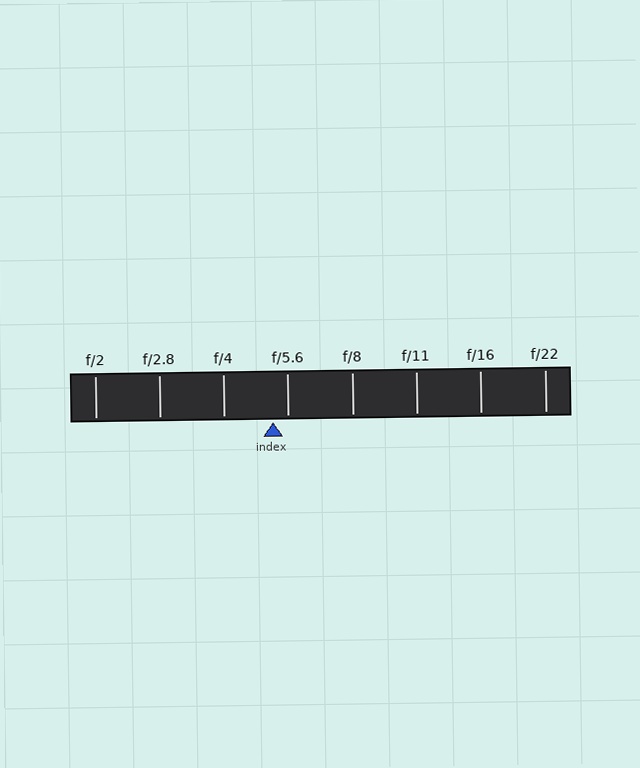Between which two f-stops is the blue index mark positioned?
The index mark is between f/4 and f/5.6.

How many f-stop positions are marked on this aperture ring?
There are 8 f-stop positions marked.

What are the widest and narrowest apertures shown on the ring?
The widest aperture shown is f/2 and the narrowest is f/22.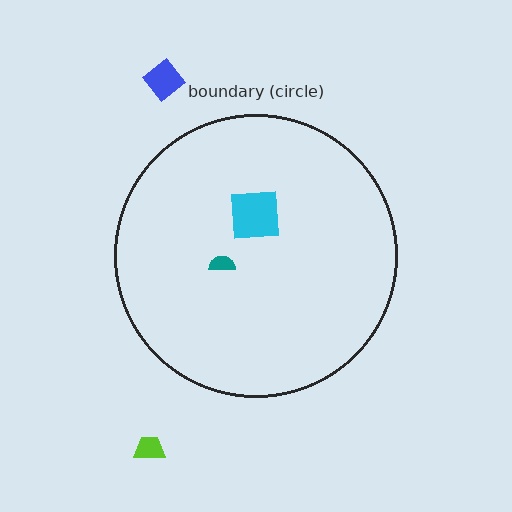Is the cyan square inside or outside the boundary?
Inside.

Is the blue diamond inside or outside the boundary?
Outside.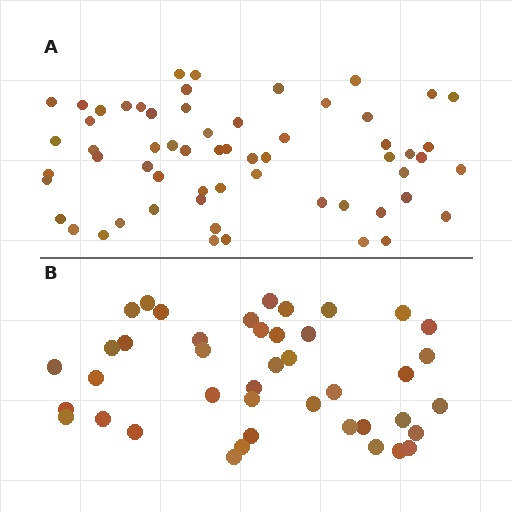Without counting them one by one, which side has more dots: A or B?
Region A (the top region) has more dots.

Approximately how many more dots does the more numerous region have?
Region A has approximately 20 more dots than region B.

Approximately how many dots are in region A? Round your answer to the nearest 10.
About 60 dots.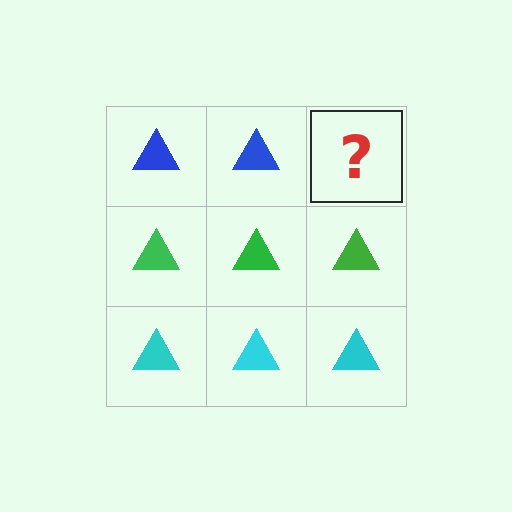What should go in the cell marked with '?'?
The missing cell should contain a blue triangle.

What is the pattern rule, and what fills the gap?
The rule is that each row has a consistent color. The gap should be filled with a blue triangle.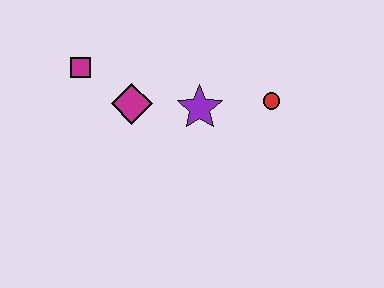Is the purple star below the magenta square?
Yes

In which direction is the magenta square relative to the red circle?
The magenta square is to the left of the red circle.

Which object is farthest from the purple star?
The magenta square is farthest from the purple star.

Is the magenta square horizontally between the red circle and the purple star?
No